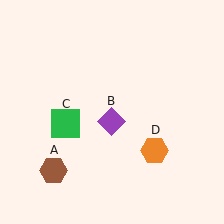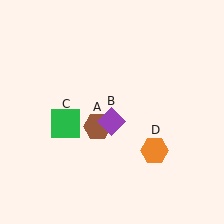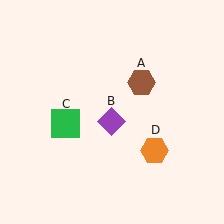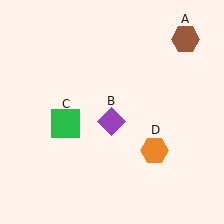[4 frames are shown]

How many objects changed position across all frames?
1 object changed position: brown hexagon (object A).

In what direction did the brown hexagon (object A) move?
The brown hexagon (object A) moved up and to the right.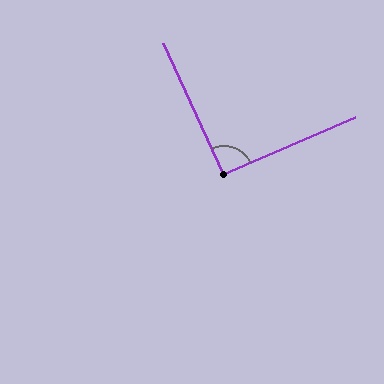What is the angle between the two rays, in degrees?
Approximately 91 degrees.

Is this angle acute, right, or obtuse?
It is approximately a right angle.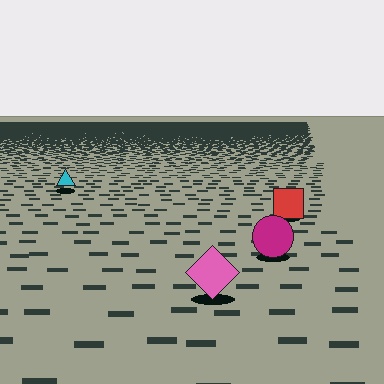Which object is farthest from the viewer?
The cyan triangle is farthest from the viewer. It appears smaller and the ground texture around it is denser.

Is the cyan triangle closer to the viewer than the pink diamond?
No. The pink diamond is closer — you can tell from the texture gradient: the ground texture is coarser near it.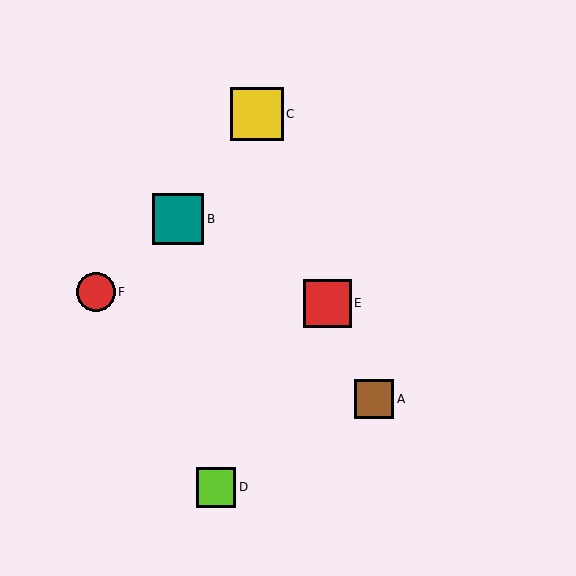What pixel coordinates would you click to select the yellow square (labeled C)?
Click at (257, 114) to select the yellow square C.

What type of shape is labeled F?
Shape F is a red circle.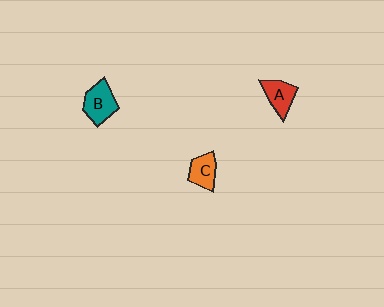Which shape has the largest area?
Shape B (teal).